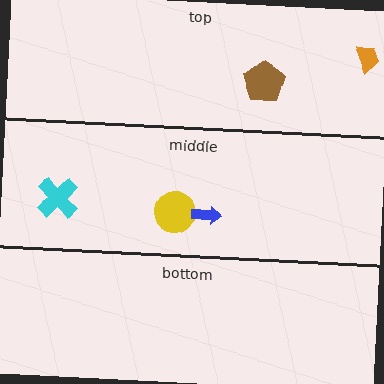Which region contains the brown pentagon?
The top region.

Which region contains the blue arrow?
The middle region.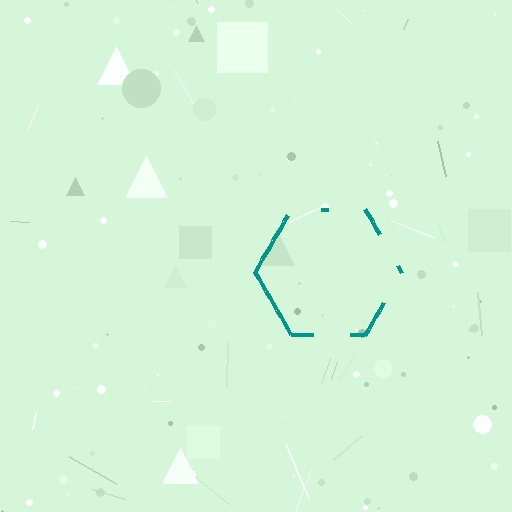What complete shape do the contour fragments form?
The contour fragments form a hexagon.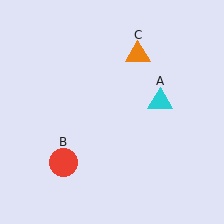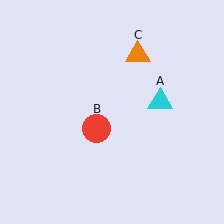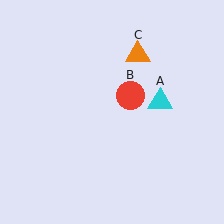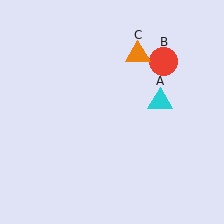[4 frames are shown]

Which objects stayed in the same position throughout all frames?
Cyan triangle (object A) and orange triangle (object C) remained stationary.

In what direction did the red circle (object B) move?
The red circle (object B) moved up and to the right.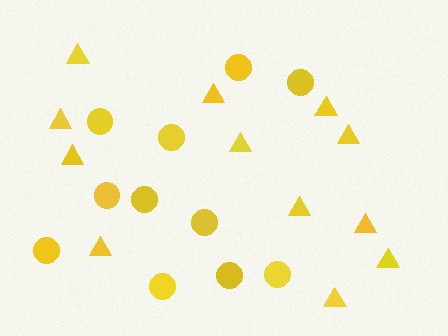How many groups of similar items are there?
There are 2 groups: one group of circles (11) and one group of triangles (12).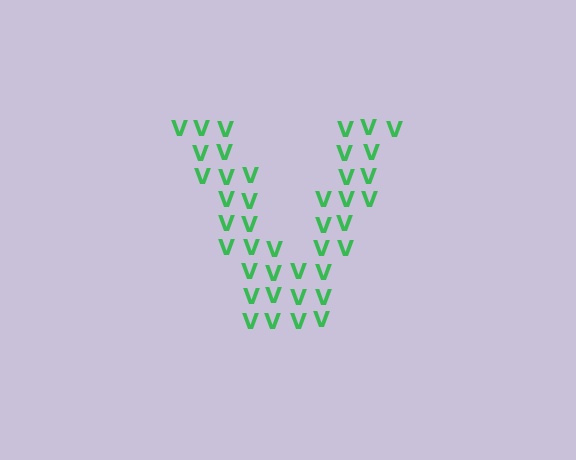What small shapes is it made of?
It is made of small letter V's.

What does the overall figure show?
The overall figure shows the letter V.